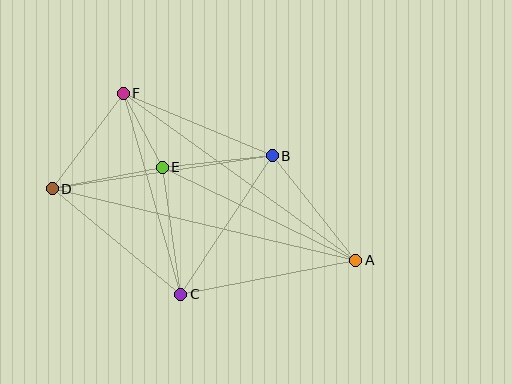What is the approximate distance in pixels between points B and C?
The distance between B and C is approximately 166 pixels.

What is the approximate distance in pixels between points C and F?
The distance between C and F is approximately 209 pixels.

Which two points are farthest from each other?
Points A and D are farthest from each other.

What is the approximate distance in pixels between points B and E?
The distance between B and E is approximately 110 pixels.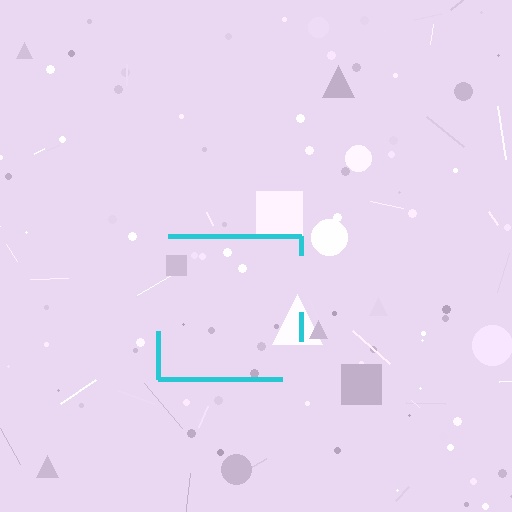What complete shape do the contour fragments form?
The contour fragments form a square.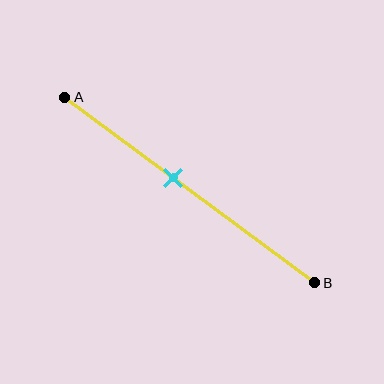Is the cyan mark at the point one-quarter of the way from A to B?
No, the mark is at about 45% from A, not at the 25% one-quarter point.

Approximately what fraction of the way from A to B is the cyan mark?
The cyan mark is approximately 45% of the way from A to B.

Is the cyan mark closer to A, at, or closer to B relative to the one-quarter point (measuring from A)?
The cyan mark is closer to point B than the one-quarter point of segment AB.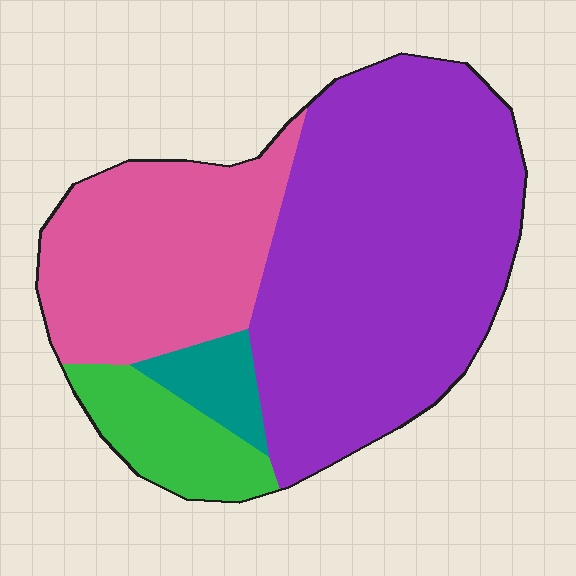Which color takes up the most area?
Purple, at roughly 55%.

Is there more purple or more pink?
Purple.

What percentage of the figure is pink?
Pink takes up between a sixth and a third of the figure.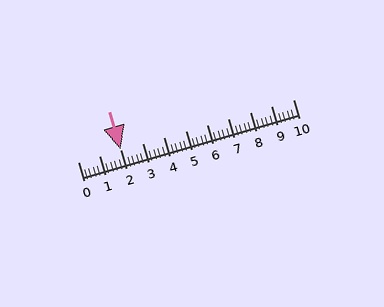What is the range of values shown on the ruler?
The ruler shows values from 0 to 10.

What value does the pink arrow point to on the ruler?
The pink arrow points to approximately 2.0.